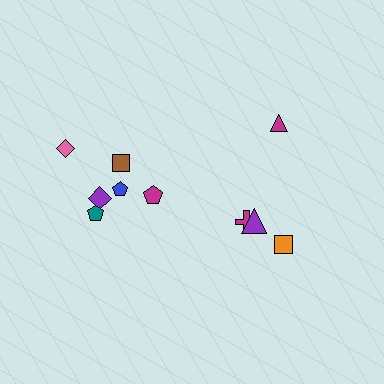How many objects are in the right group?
There are 4 objects.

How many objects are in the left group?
There are 6 objects.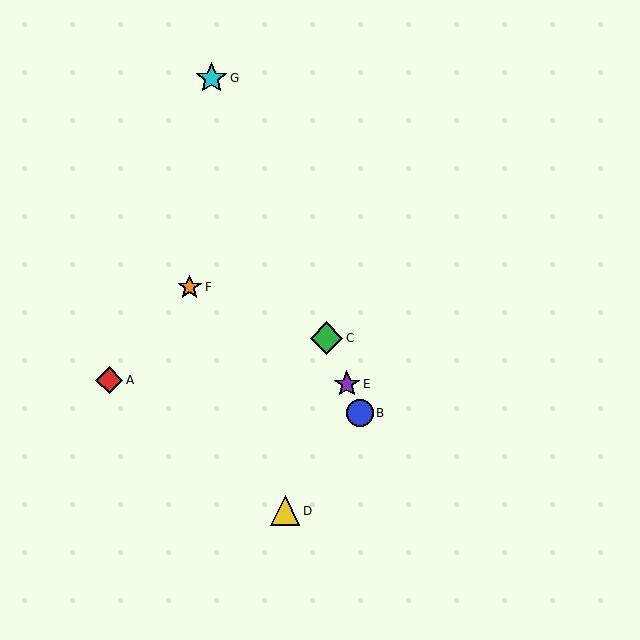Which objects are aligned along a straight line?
Objects B, C, E, G are aligned along a straight line.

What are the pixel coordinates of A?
Object A is at (109, 380).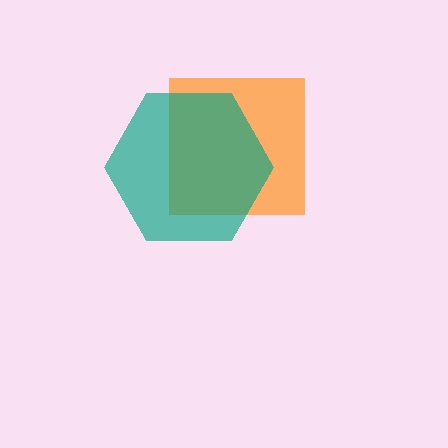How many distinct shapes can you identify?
There are 2 distinct shapes: an orange square, a teal hexagon.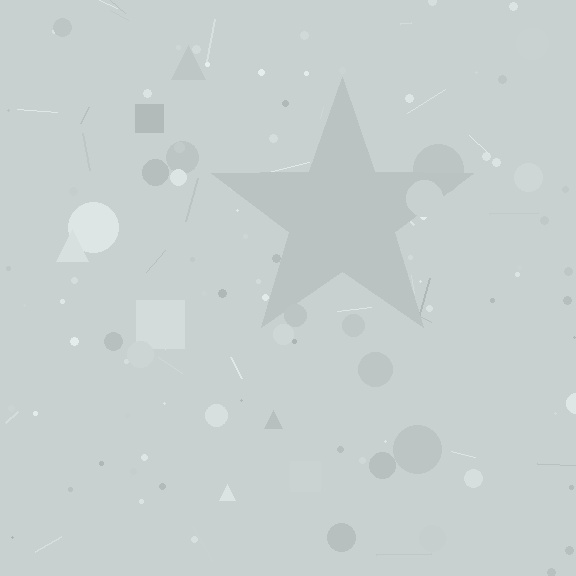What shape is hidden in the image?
A star is hidden in the image.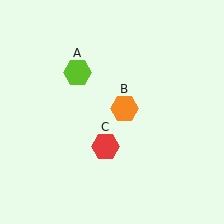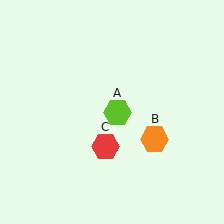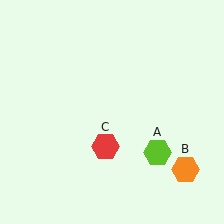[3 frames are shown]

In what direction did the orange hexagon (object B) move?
The orange hexagon (object B) moved down and to the right.